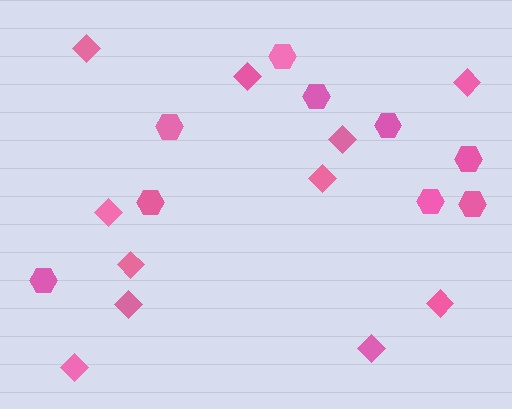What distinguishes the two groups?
There are 2 groups: one group of diamonds (11) and one group of hexagons (9).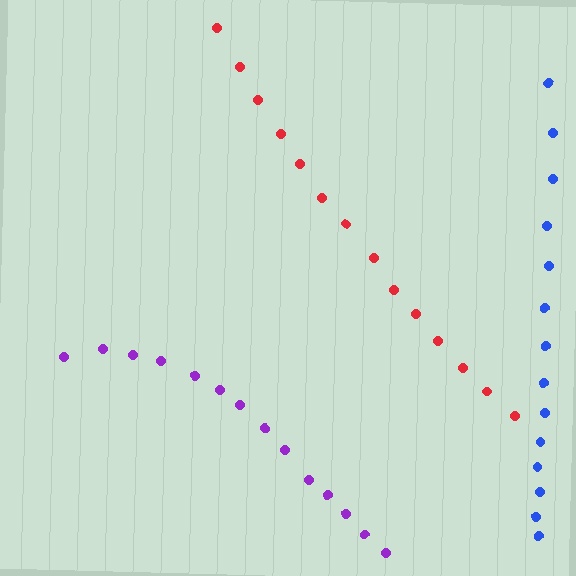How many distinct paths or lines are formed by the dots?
There are 3 distinct paths.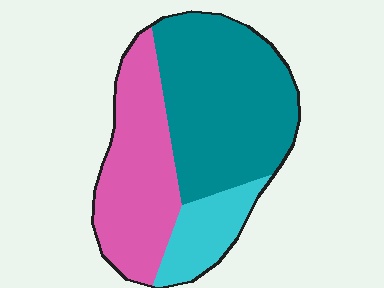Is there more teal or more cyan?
Teal.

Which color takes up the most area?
Teal, at roughly 50%.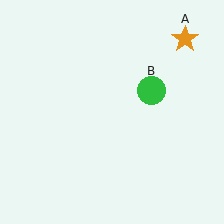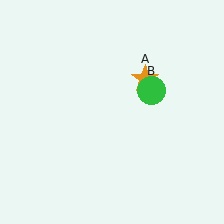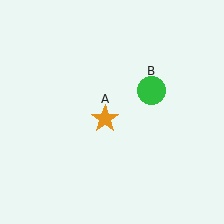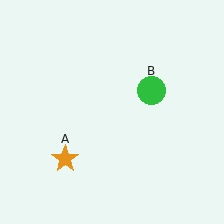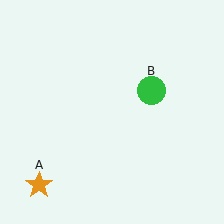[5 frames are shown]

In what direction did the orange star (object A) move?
The orange star (object A) moved down and to the left.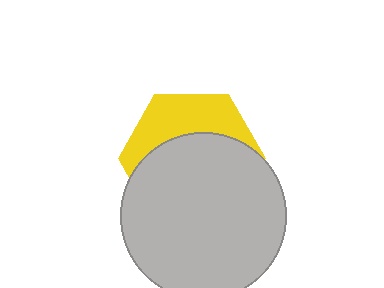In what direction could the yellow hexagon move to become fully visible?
The yellow hexagon could move up. That would shift it out from behind the light gray circle entirely.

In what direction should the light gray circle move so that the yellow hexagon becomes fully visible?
The light gray circle should move down. That is the shortest direction to clear the overlap and leave the yellow hexagon fully visible.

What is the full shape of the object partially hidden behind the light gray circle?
The partially hidden object is a yellow hexagon.